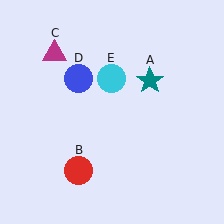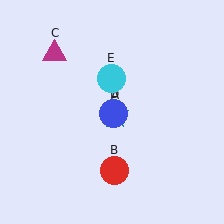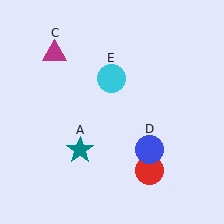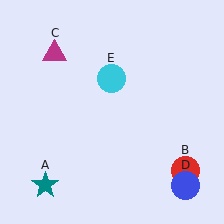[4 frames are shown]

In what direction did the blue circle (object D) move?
The blue circle (object D) moved down and to the right.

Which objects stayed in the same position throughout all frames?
Magenta triangle (object C) and cyan circle (object E) remained stationary.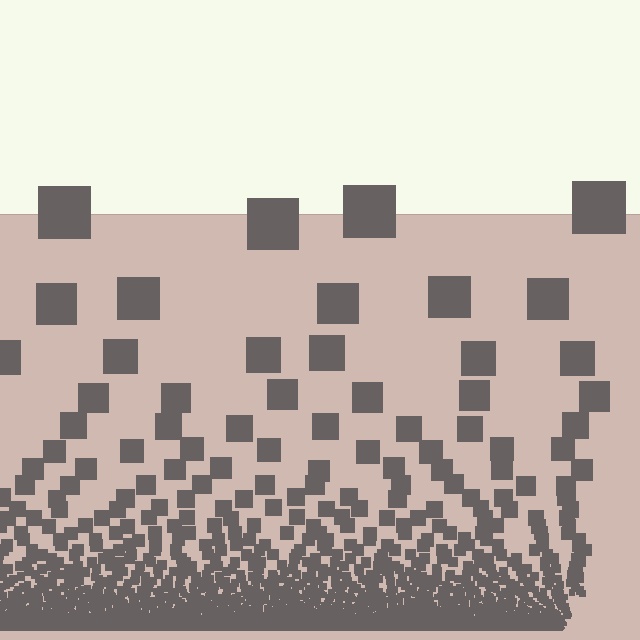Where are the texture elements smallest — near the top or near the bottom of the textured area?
Near the bottom.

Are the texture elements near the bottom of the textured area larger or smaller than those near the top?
Smaller. The gradient is inverted — elements near the bottom are smaller and denser.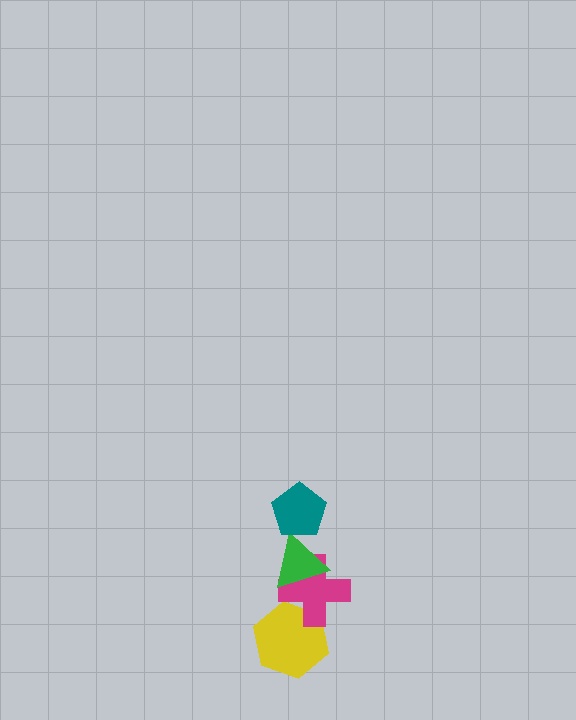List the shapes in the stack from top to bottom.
From top to bottom: the teal pentagon, the green triangle, the magenta cross, the yellow hexagon.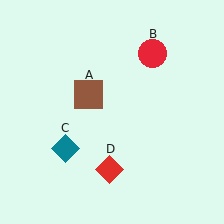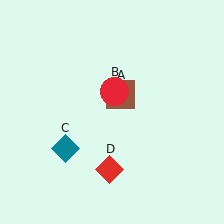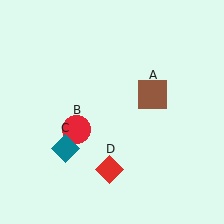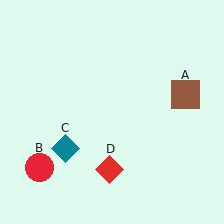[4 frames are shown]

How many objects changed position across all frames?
2 objects changed position: brown square (object A), red circle (object B).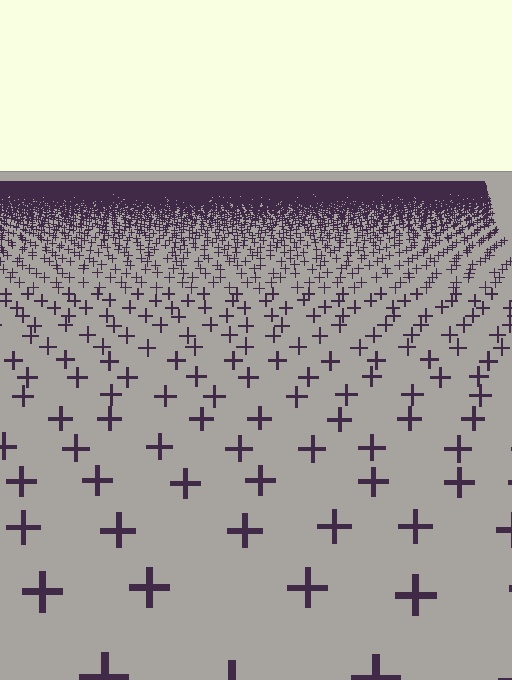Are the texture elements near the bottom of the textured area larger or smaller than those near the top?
Larger. Near the bottom, elements are closer to the viewer and appear at a bigger on-screen size.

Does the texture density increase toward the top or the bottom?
Density increases toward the top.